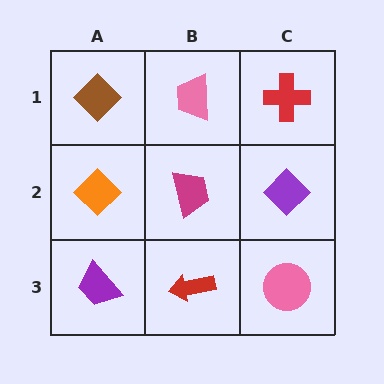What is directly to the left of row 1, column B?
A brown diamond.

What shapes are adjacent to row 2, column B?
A pink trapezoid (row 1, column B), a red arrow (row 3, column B), an orange diamond (row 2, column A), a purple diamond (row 2, column C).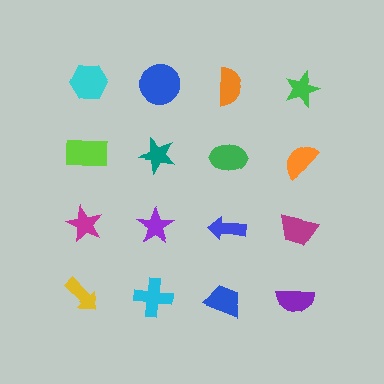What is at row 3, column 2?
A purple star.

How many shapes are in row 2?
4 shapes.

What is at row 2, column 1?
A lime rectangle.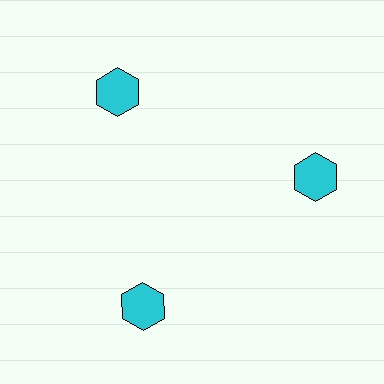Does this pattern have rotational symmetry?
Yes, this pattern has 3-fold rotational symmetry. It looks the same after rotating 120 degrees around the center.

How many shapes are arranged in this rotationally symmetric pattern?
There are 3 shapes, arranged in 3 groups of 1.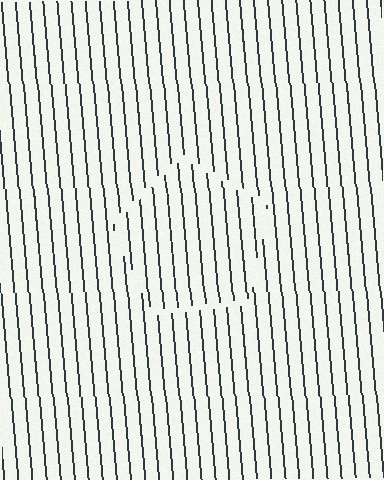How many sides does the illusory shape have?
5 sides — the line-ends trace a pentagon.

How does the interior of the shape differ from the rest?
The interior of the shape contains the same grating, shifted by half a period — the contour is defined by the phase discontinuity where line-ends from the inner and outer gratings abut.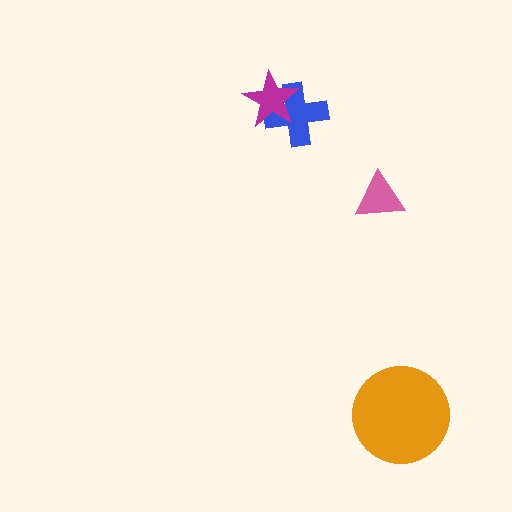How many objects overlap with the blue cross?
1 object overlaps with the blue cross.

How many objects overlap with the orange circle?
0 objects overlap with the orange circle.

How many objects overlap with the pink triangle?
0 objects overlap with the pink triangle.